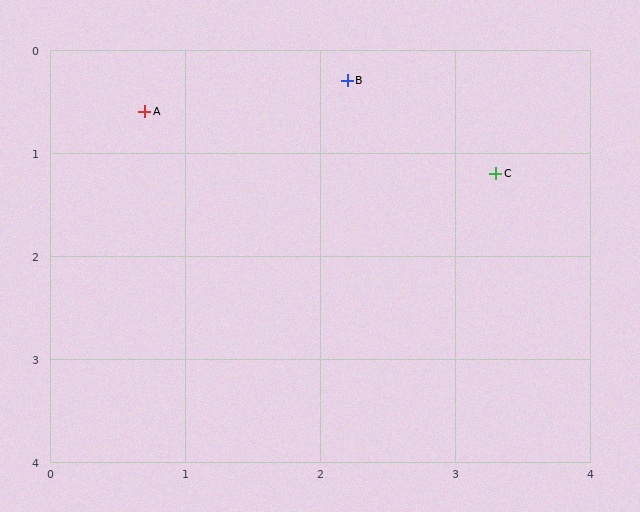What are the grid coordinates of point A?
Point A is at approximately (0.7, 0.6).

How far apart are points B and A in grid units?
Points B and A are about 1.5 grid units apart.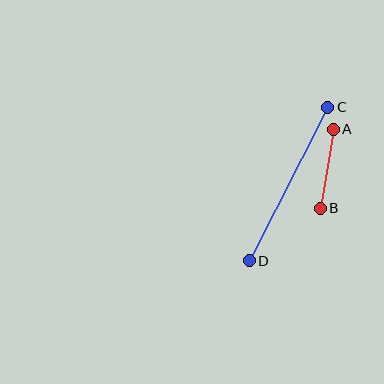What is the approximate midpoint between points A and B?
The midpoint is at approximately (327, 169) pixels.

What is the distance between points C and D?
The distance is approximately 172 pixels.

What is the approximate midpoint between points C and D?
The midpoint is at approximately (289, 184) pixels.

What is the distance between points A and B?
The distance is approximately 80 pixels.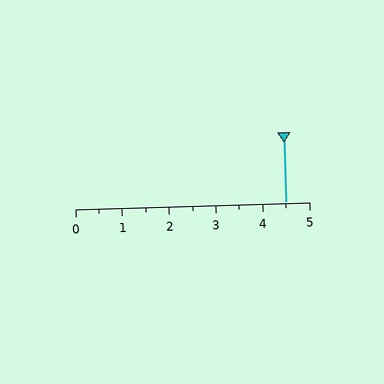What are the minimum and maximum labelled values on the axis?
The axis runs from 0 to 5.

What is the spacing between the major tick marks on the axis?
The major ticks are spaced 1 apart.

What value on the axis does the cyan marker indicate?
The marker indicates approximately 4.5.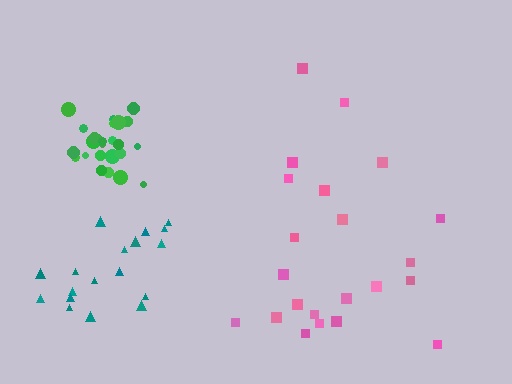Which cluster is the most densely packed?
Green.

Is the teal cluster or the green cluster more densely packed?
Green.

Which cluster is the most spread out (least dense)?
Pink.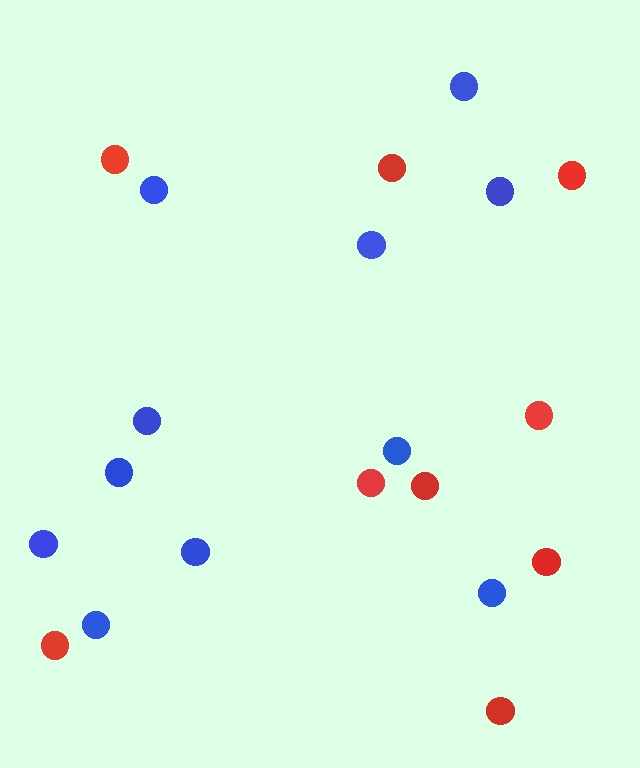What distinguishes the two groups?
There are 2 groups: one group of red circles (9) and one group of blue circles (11).